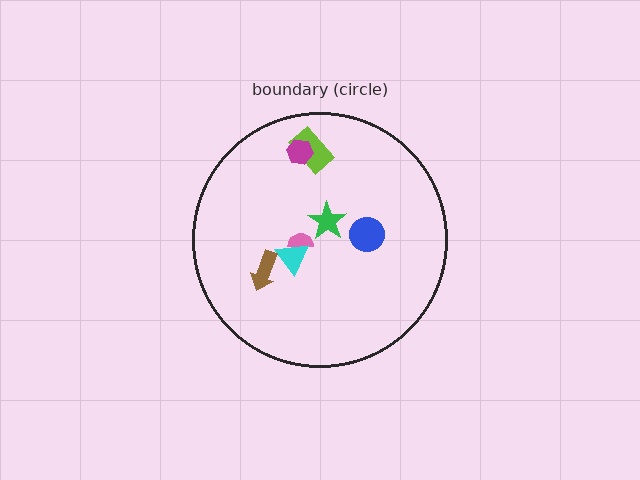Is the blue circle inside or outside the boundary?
Inside.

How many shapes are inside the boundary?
7 inside, 0 outside.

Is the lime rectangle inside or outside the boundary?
Inside.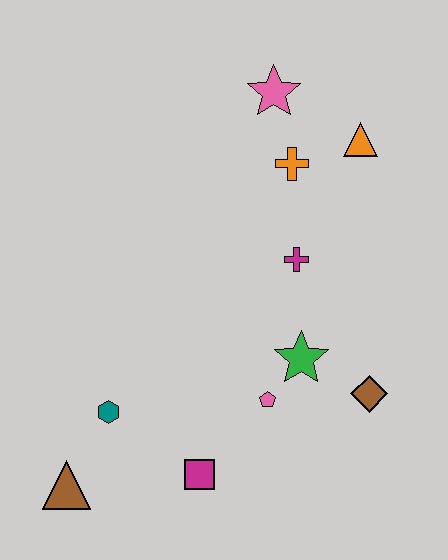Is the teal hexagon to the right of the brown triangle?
Yes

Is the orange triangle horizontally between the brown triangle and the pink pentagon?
No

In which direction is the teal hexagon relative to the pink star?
The teal hexagon is below the pink star.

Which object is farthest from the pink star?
The brown triangle is farthest from the pink star.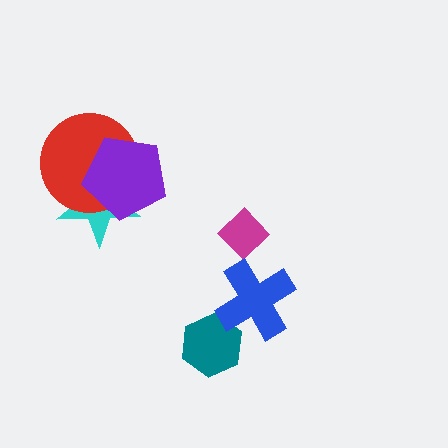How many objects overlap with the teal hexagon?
1 object overlaps with the teal hexagon.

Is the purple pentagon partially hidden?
No, no other shape covers it.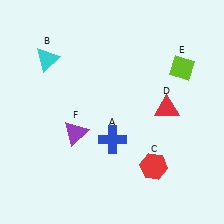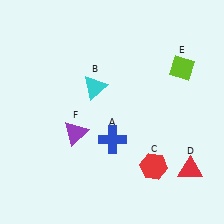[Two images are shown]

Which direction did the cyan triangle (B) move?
The cyan triangle (B) moved right.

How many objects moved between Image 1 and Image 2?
2 objects moved between the two images.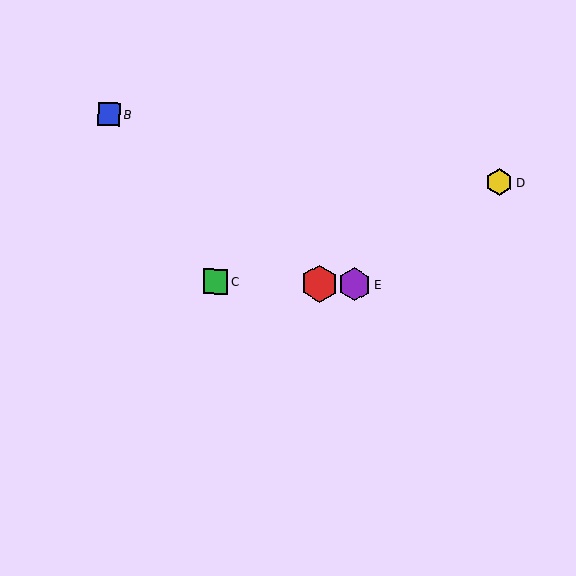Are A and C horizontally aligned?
Yes, both are at y≈284.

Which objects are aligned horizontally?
Objects A, C, E are aligned horizontally.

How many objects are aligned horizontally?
3 objects (A, C, E) are aligned horizontally.